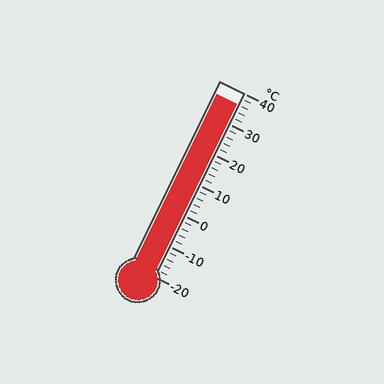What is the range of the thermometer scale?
The thermometer scale ranges from -20°C to 40°C.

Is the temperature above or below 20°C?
The temperature is above 20°C.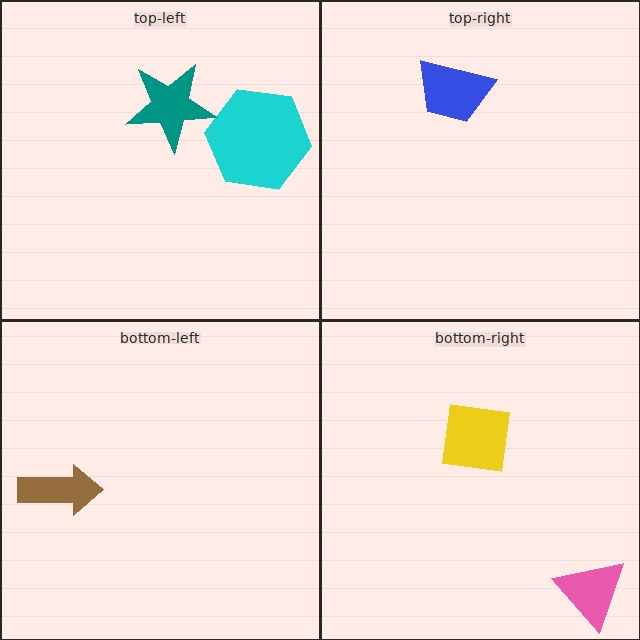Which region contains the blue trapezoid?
The top-right region.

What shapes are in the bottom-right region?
The pink triangle, the yellow square.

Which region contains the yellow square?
The bottom-right region.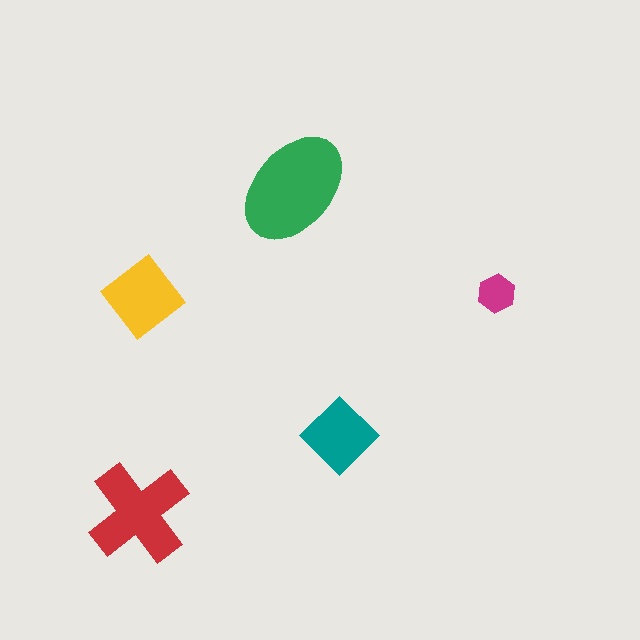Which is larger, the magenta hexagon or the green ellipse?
The green ellipse.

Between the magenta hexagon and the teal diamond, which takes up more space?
The teal diamond.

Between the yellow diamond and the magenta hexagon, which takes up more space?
The yellow diamond.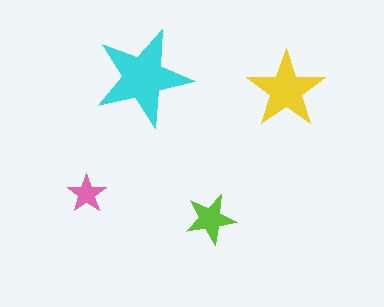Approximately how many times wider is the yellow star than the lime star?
About 1.5 times wider.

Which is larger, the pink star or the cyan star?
The cyan one.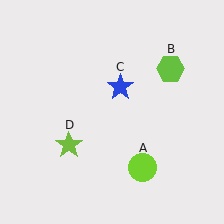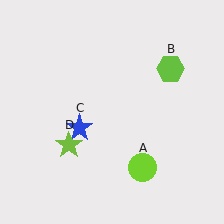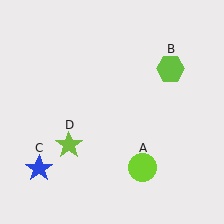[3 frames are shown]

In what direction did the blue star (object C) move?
The blue star (object C) moved down and to the left.